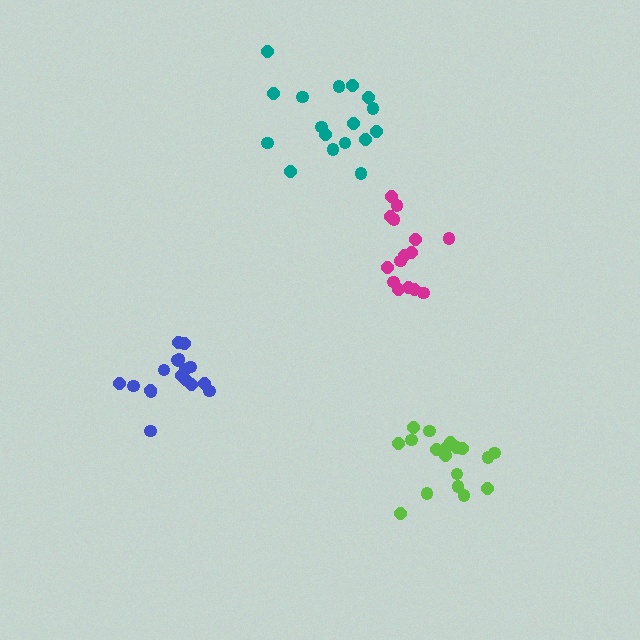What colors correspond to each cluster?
The clusters are colored: magenta, lime, blue, teal.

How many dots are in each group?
Group 1: 15 dots, Group 2: 18 dots, Group 3: 18 dots, Group 4: 17 dots (68 total).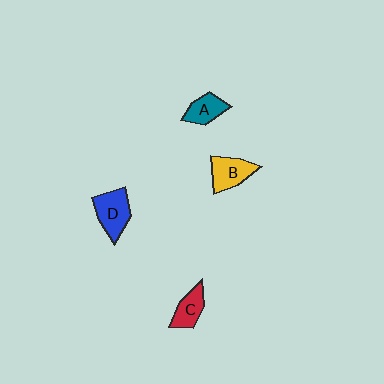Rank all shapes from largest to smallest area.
From largest to smallest: D (blue), B (yellow), C (red), A (teal).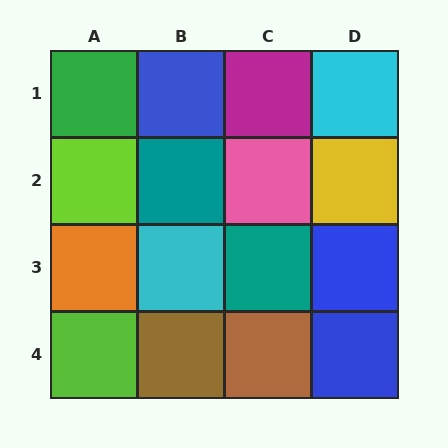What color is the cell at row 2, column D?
Yellow.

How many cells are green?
1 cell is green.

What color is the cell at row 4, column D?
Blue.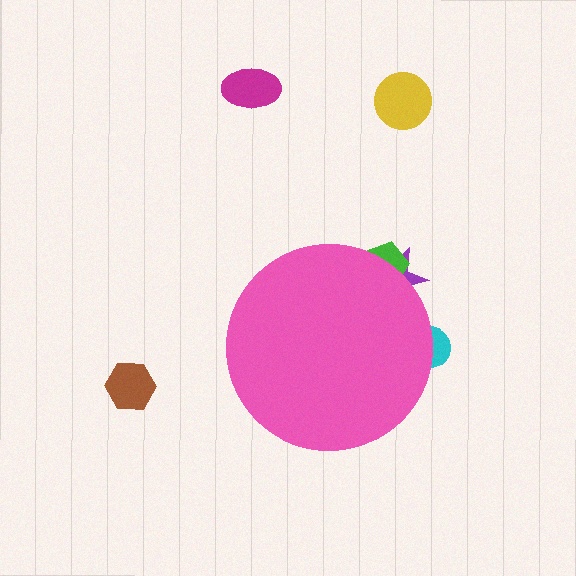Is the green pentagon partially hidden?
Yes, the green pentagon is partially hidden behind the pink circle.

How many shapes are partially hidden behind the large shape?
3 shapes are partially hidden.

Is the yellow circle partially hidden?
No, the yellow circle is fully visible.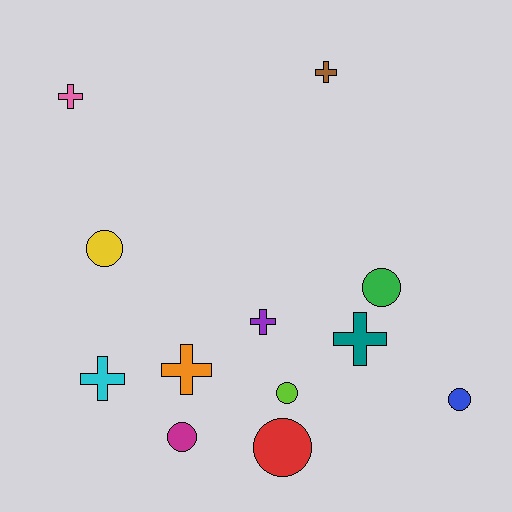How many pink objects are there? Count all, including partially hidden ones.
There is 1 pink object.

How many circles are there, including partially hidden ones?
There are 6 circles.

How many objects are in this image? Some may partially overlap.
There are 12 objects.